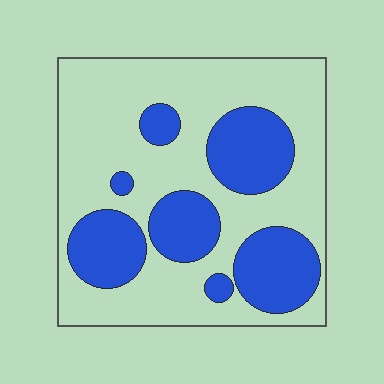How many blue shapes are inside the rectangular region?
7.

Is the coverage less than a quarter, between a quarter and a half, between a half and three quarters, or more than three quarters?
Between a quarter and a half.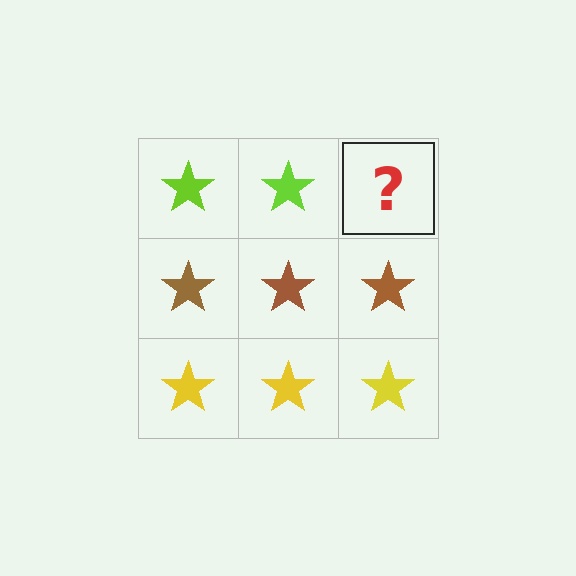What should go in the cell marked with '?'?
The missing cell should contain a lime star.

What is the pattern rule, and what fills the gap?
The rule is that each row has a consistent color. The gap should be filled with a lime star.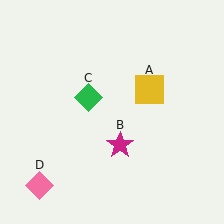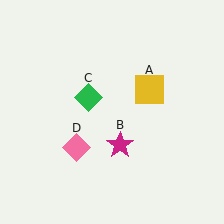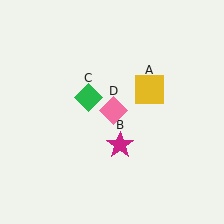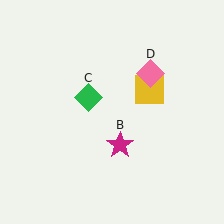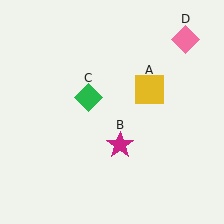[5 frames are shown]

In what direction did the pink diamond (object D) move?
The pink diamond (object D) moved up and to the right.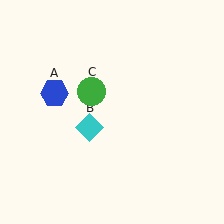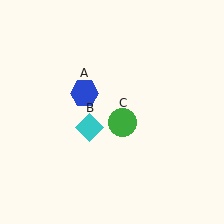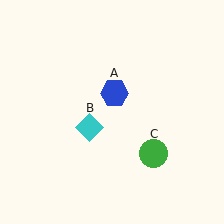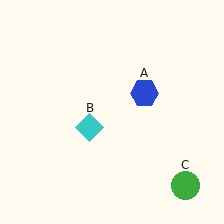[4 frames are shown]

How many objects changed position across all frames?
2 objects changed position: blue hexagon (object A), green circle (object C).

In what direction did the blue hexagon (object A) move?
The blue hexagon (object A) moved right.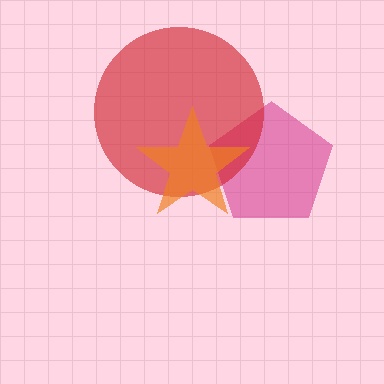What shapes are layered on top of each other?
The layered shapes are: a magenta pentagon, a red circle, an orange star.